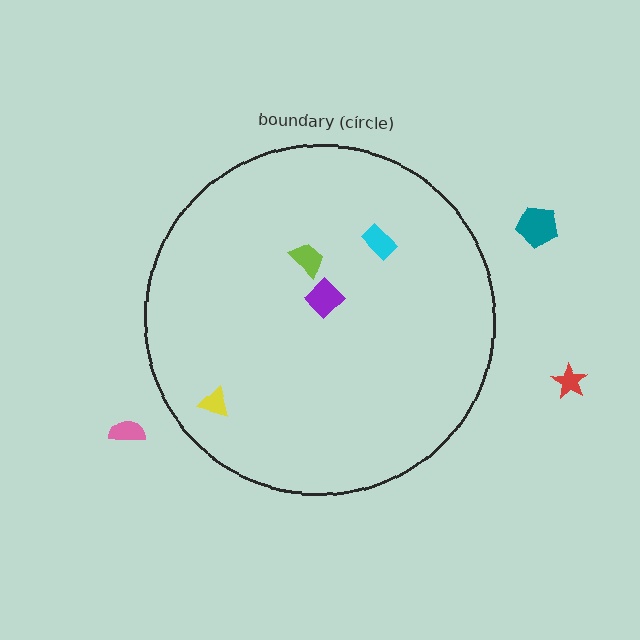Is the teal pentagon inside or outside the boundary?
Outside.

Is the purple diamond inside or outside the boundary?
Inside.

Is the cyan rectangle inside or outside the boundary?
Inside.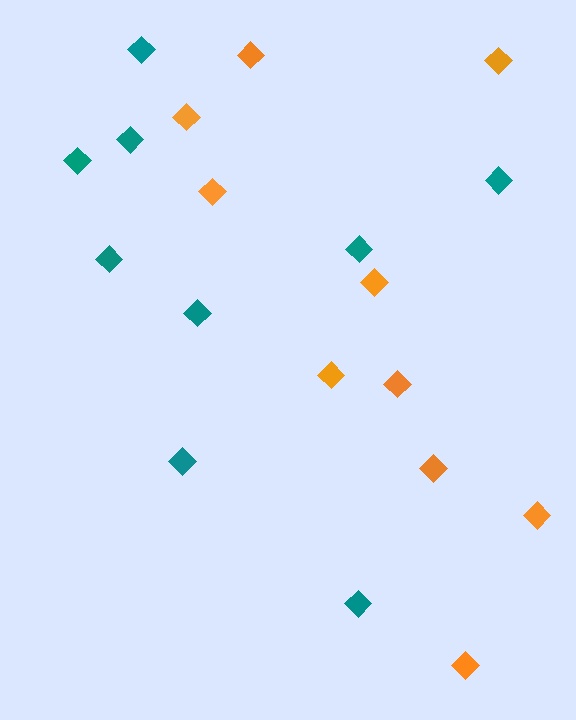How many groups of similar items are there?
There are 2 groups: one group of orange diamonds (10) and one group of teal diamonds (9).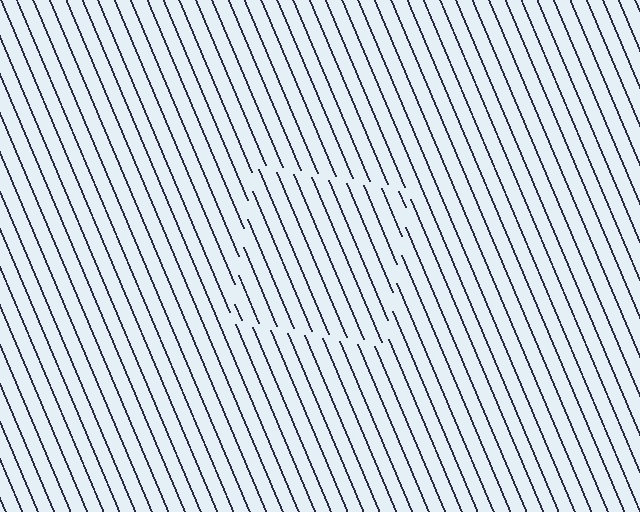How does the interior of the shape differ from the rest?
The interior of the shape contains the same grating, shifted by half a period — the contour is defined by the phase discontinuity where line-ends from the inner and outer gratings abut.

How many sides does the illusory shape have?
4 sides — the line-ends trace a square.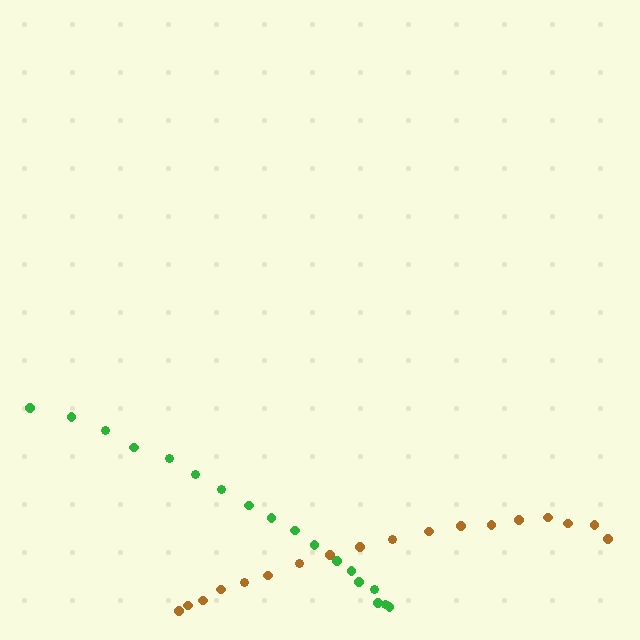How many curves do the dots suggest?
There are 2 distinct paths.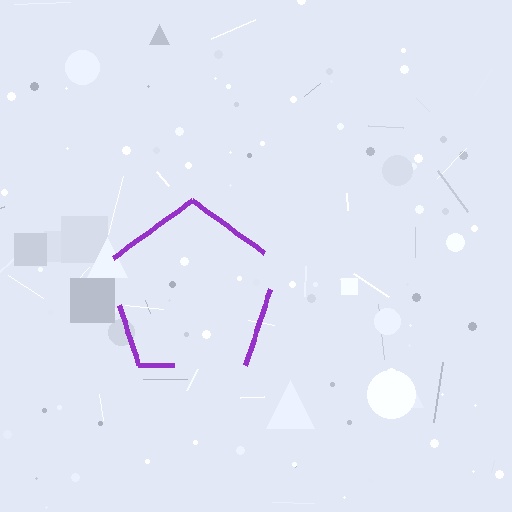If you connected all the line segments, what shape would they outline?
They would outline a pentagon.